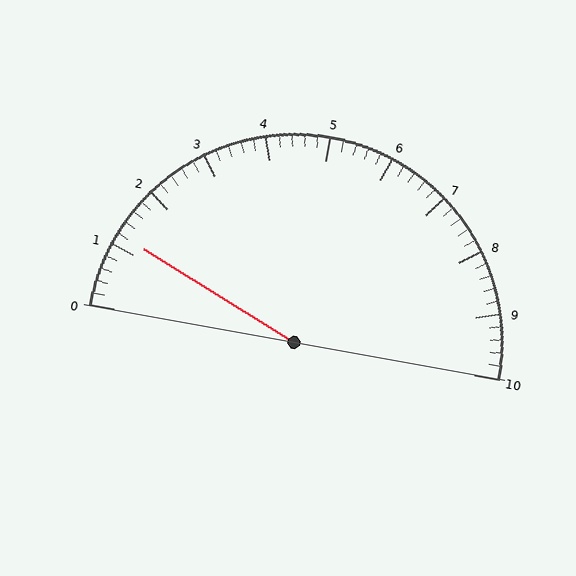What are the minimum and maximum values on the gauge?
The gauge ranges from 0 to 10.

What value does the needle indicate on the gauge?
The needle indicates approximately 1.2.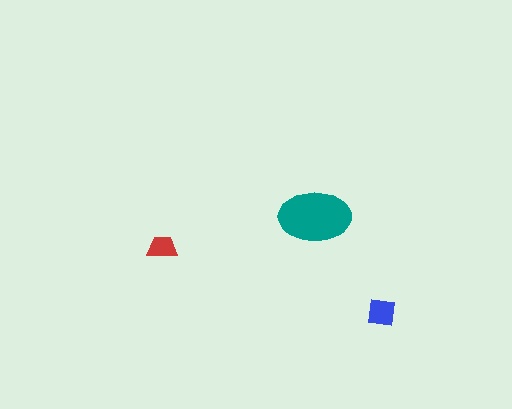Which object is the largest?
The teal ellipse.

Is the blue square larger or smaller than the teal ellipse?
Smaller.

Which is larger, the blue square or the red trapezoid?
The blue square.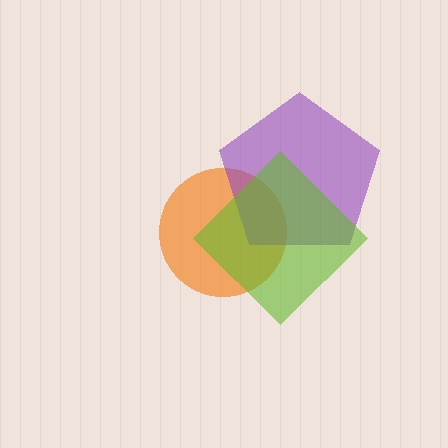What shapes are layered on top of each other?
The layered shapes are: an orange circle, a purple pentagon, a lime diamond.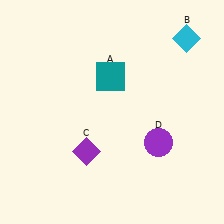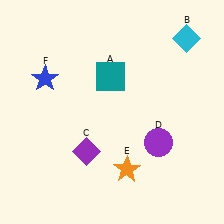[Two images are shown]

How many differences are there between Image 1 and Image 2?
There are 2 differences between the two images.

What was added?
An orange star (E), a blue star (F) were added in Image 2.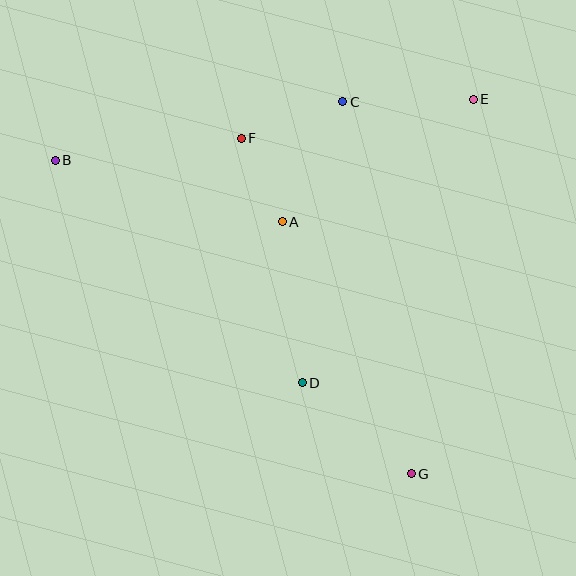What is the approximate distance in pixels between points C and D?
The distance between C and D is approximately 284 pixels.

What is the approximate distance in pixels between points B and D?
The distance between B and D is approximately 333 pixels.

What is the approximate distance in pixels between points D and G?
The distance between D and G is approximately 142 pixels.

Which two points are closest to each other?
Points A and F are closest to each other.